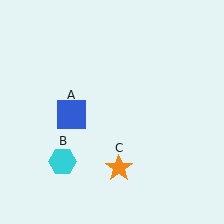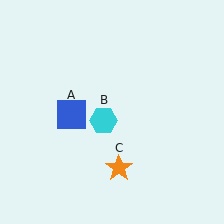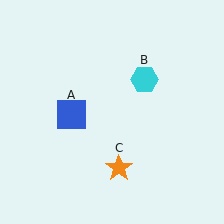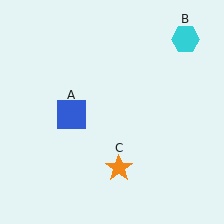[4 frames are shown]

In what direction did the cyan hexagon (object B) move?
The cyan hexagon (object B) moved up and to the right.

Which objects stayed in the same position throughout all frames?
Blue square (object A) and orange star (object C) remained stationary.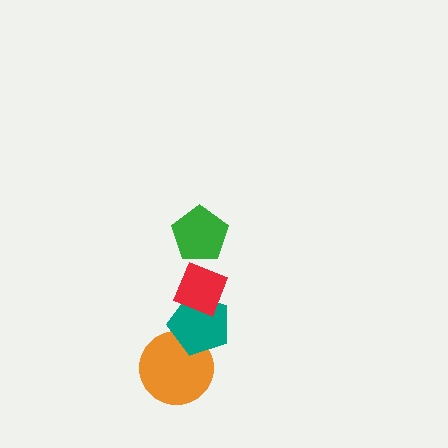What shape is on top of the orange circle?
The teal pentagon is on top of the orange circle.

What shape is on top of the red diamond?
The green pentagon is on top of the red diamond.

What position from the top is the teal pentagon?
The teal pentagon is 3rd from the top.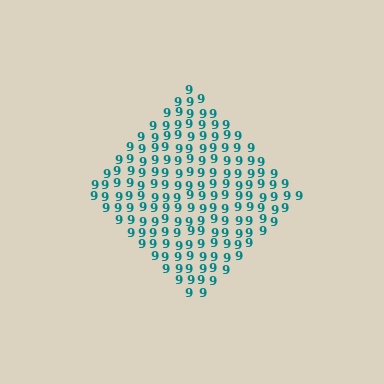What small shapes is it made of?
It is made of small digit 9's.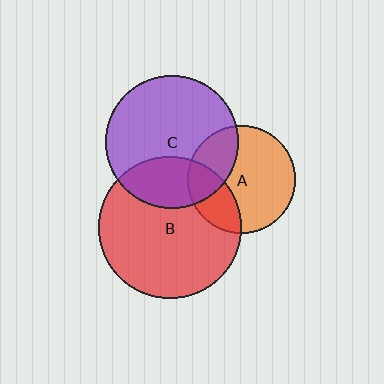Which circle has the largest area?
Circle B (red).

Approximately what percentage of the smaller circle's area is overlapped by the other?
Approximately 25%.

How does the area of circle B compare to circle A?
Approximately 1.7 times.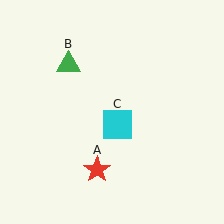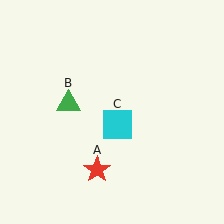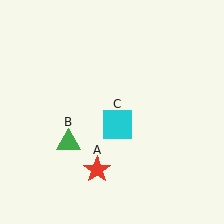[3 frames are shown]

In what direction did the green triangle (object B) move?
The green triangle (object B) moved down.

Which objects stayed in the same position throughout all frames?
Red star (object A) and cyan square (object C) remained stationary.